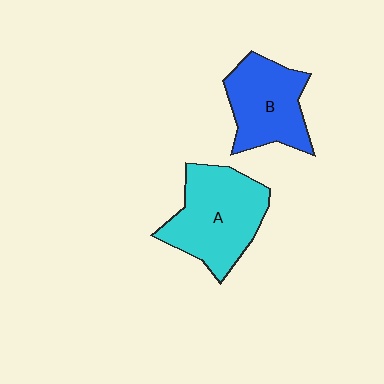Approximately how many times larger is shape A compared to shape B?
Approximately 1.2 times.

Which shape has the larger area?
Shape A (cyan).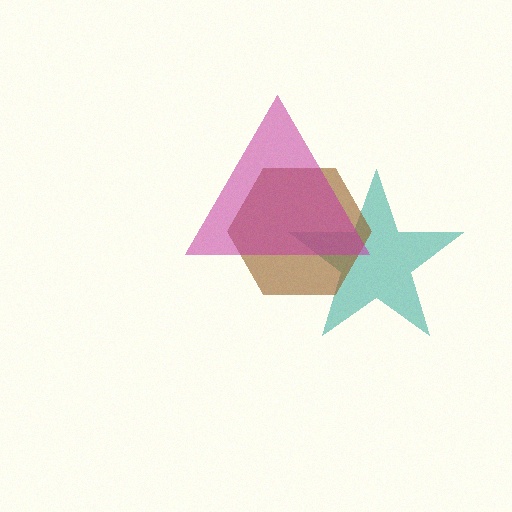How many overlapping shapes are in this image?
There are 3 overlapping shapes in the image.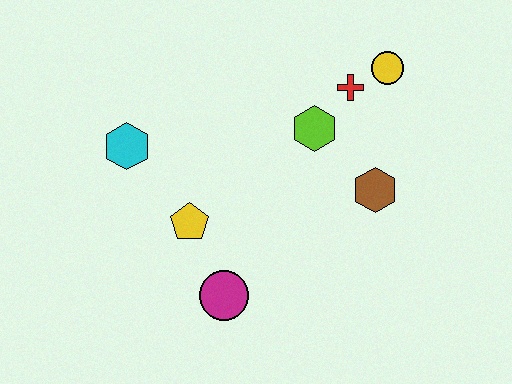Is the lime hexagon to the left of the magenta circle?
No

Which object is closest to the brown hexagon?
The lime hexagon is closest to the brown hexagon.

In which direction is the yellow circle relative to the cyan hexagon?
The yellow circle is to the right of the cyan hexagon.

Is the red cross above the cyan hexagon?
Yes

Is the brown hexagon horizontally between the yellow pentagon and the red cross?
No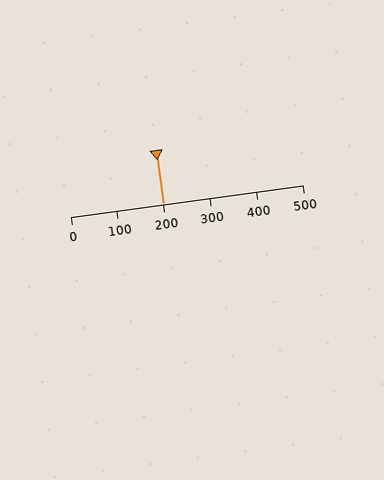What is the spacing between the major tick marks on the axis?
The major ticks are spaced 100 apart.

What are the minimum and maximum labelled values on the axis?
The axis runs from 0 to 500.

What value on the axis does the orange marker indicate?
The marker indicates approximately 200.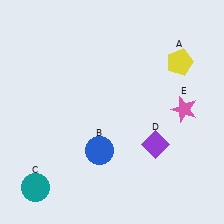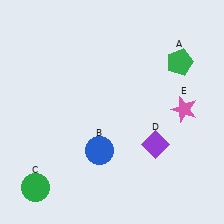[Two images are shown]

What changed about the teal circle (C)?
In Image 1, C is teal. In Image 2, it changed to green.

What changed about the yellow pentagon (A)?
In Image 1, A is yellow. In Image 2, it changed to green.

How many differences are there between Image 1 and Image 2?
There are 2 differences between the two images.